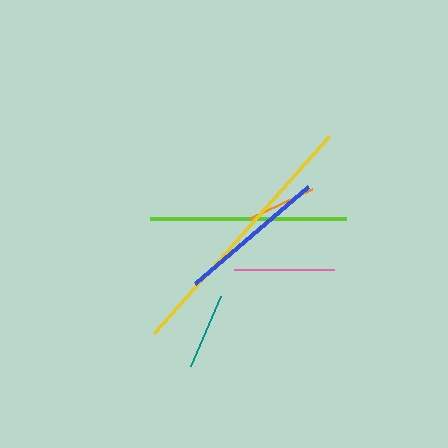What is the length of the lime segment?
The lime segment is approximately 197 pixels long.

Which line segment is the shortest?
The orange line is the shortest at approximately 69 pixels.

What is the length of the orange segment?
The orange segment is approximately 69 pixels long.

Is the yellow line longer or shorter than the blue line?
The yellow line is longer than the blue line.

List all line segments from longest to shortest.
From longest to shortest: yellow, lime, blue, pink, teal, orange.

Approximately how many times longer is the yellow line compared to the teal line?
The yellow line is approximately 3.5 times the length of the teal line.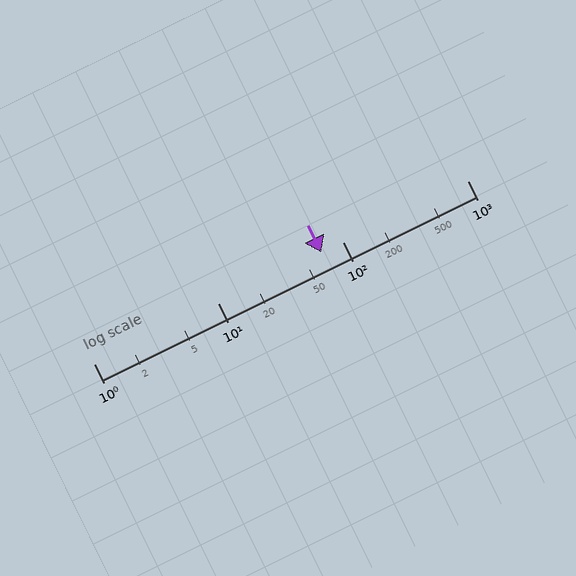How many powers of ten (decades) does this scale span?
The scale spans 3 decades, from 1 to 1000.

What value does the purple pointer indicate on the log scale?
The pointer indicates approximately 67.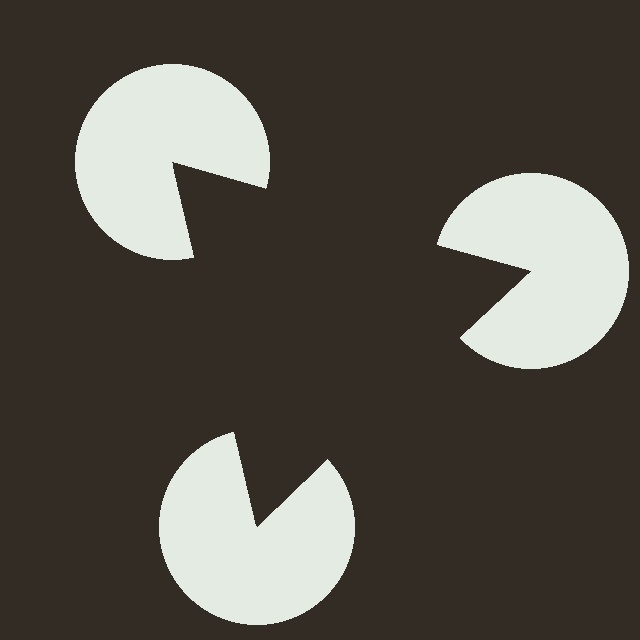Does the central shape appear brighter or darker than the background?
It typically appears slightly darker than the background, even though no actual brightness change is drawn.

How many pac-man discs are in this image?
There are 3 — one at each vertex of the illusory triangle.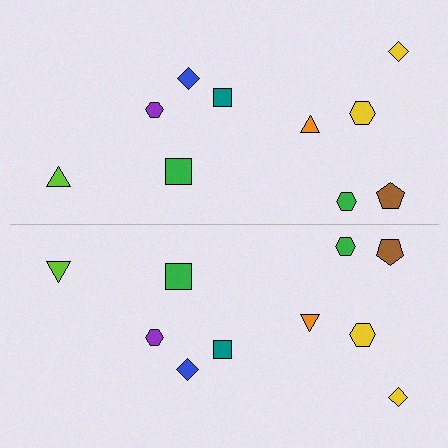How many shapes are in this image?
There are 20 shapes in this image.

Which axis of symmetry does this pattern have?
The pattern has a horizontal axis of symmetry running through the center of the image.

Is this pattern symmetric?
Yes, this pattern has bilateral (reflection) symmetry.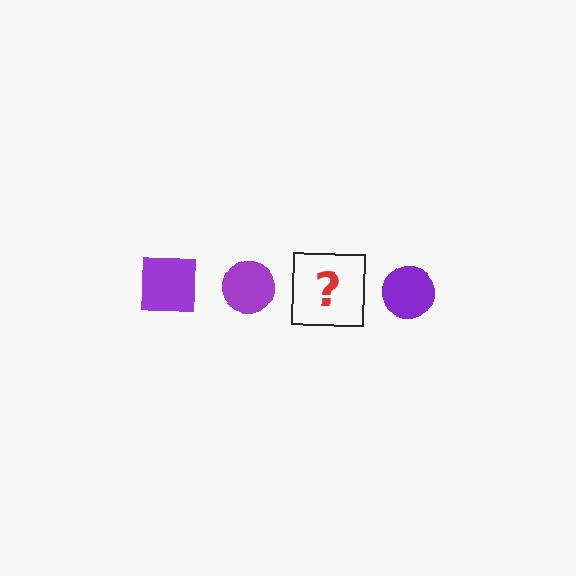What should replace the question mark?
The question mark should be replaced with a purple square.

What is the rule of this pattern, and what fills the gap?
The rule is that the pattern cycles through square, circle shapes in purple. The gap should be filled with a purple square.